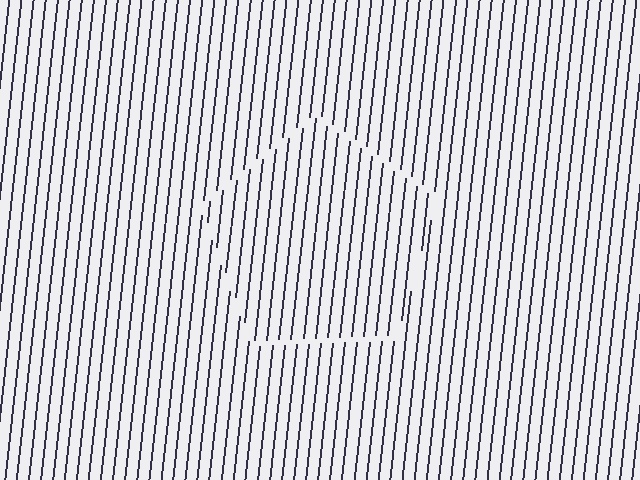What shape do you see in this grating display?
An illusory pentagon. The interior of the shape contains the same grating, shifted by half a period — the contour is defined by the phase discontinuity where line-ends from the inner and outer gratings abut.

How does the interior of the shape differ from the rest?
The interior of the shape contains the same grating, shifted by half a period — the contour is defined by the phase discontinuity where line-ends from the inner and outer gratings abut.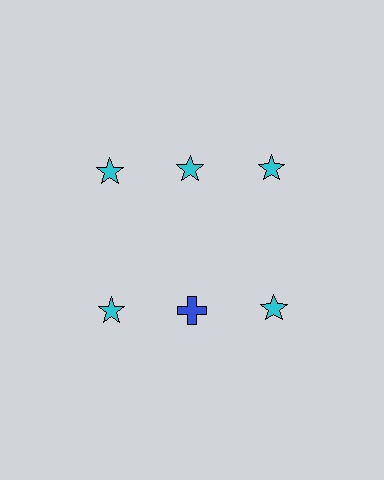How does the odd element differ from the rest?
It differs in both color (blue instead of cyan) and shape (cross instead of star).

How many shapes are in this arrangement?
There are 6 shapes arranged in a grid pattern.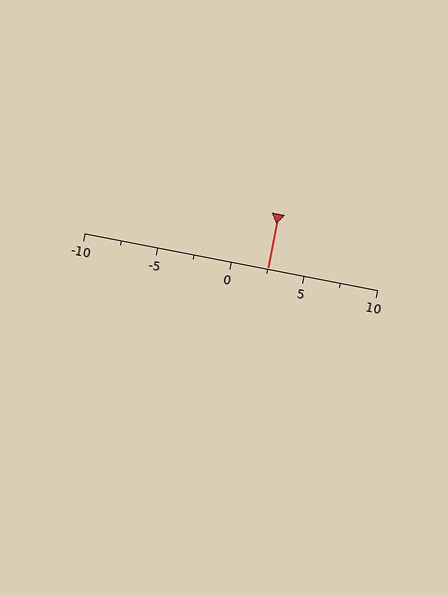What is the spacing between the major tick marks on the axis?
The major ticks are spaced 5 apart.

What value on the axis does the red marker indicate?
The marker indicates approximately 2.5.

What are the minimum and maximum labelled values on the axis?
The axis runs from -10 to 10.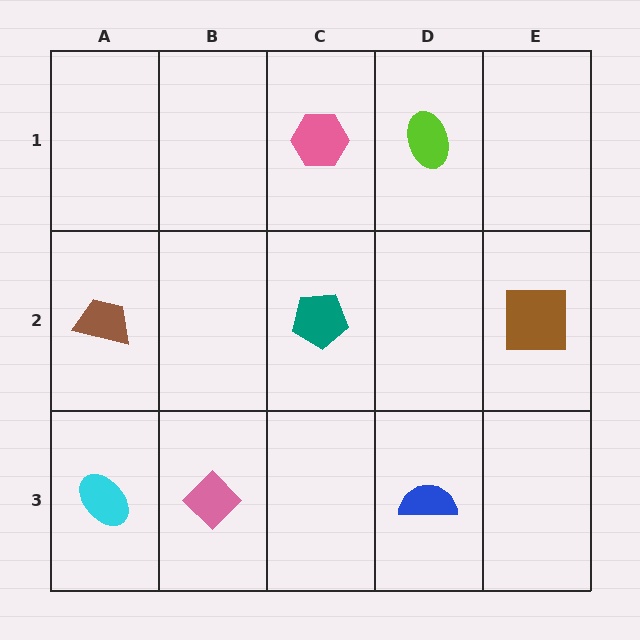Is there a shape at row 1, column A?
No, that cell is empty.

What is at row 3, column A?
A cyan ellipse.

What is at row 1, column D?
A lime ellipse.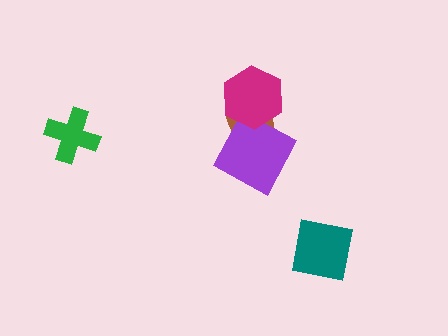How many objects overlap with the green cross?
0 objects overlap with the green cross.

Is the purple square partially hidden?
Yes, it is partially covered by another shape.